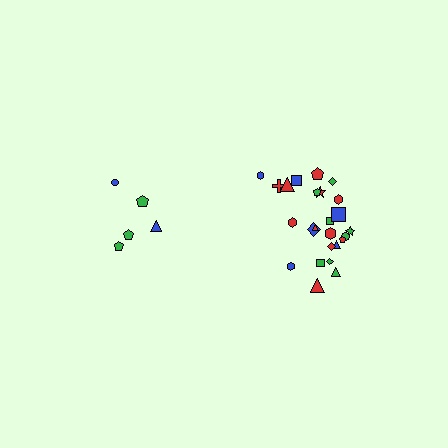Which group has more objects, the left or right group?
The right group.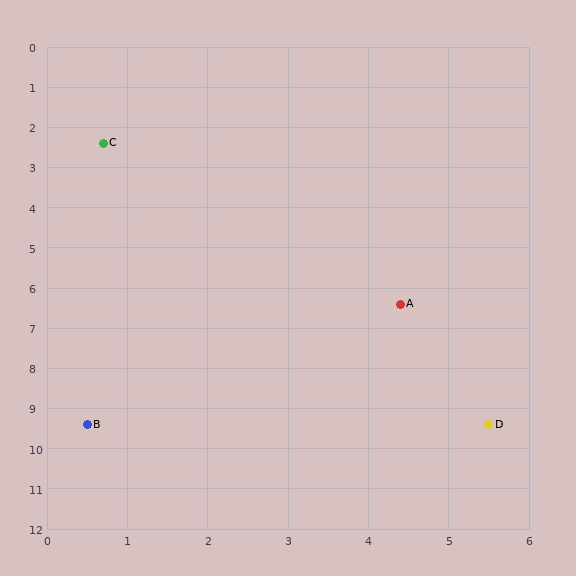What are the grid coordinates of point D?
Point D is at approximately (5.5, 9.4).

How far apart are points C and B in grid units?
Points C and B are about 7.0 grid units apart.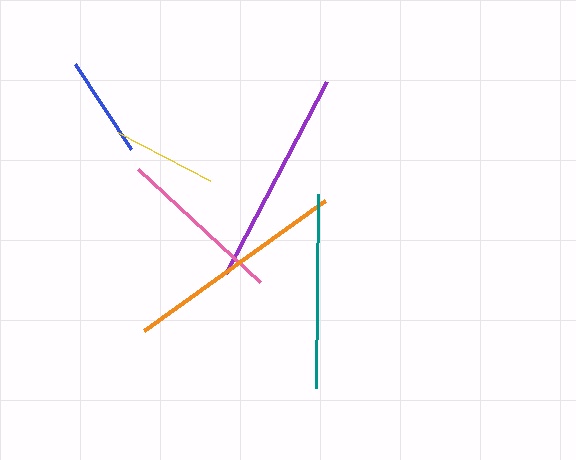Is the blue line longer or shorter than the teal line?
The teal line is longer than the blue line.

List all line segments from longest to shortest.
From longest to shortest: orange, purple, teal, pink, yellow, blue.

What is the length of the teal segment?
The teal segment is approximately 194 pixels long.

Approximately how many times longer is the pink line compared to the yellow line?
The pink line is approximately 1.6 times the length of the yellow line.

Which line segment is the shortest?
The blue line is the shortest at approximately 101 pixels.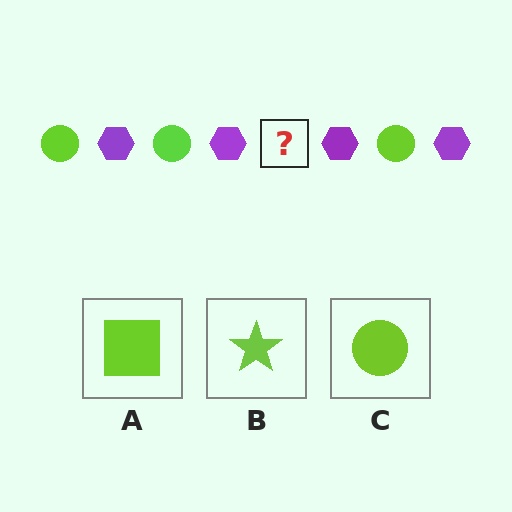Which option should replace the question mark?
Option C.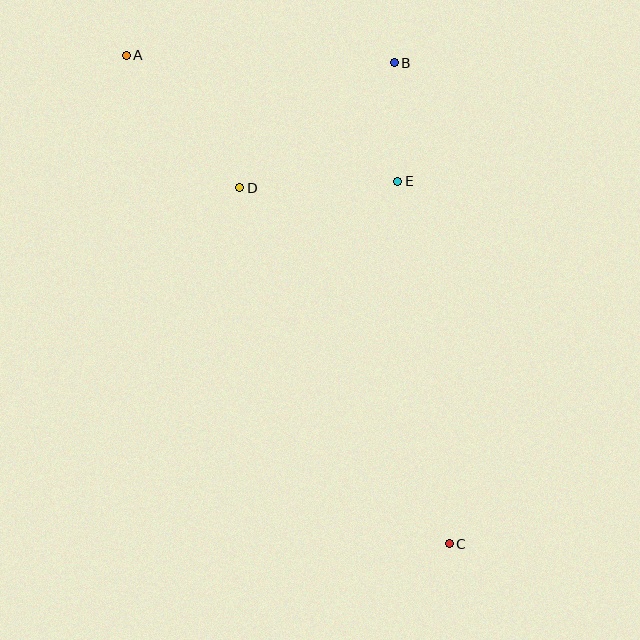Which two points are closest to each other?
Points B and E are closest to each other.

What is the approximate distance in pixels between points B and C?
The distance between B and C is approximately 484 pixels.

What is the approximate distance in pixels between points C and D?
The distance between C and D is approximately 413 pixels.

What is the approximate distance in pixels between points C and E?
The distance between C and E is approximately 366 pixels.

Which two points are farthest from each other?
Points A and C are farthest from each other.